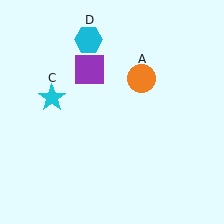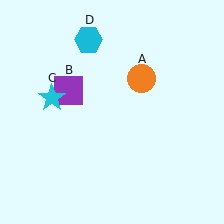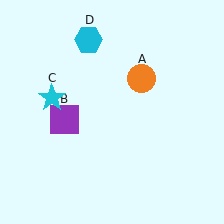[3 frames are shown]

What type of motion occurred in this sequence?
The purple square (object B) rotated counterclockwise around the center of the scene.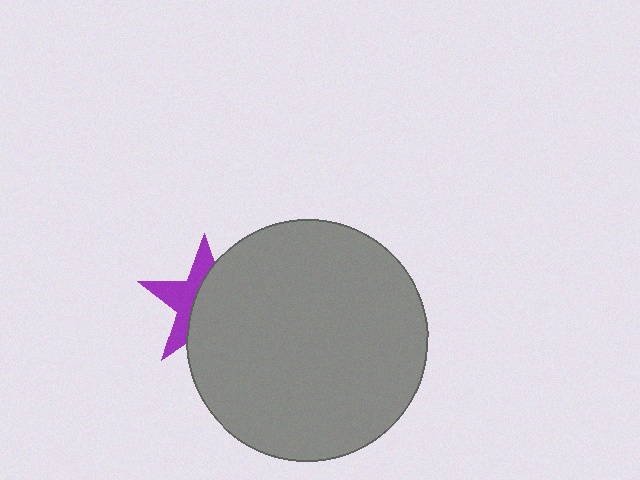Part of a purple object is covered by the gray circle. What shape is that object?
It is a star.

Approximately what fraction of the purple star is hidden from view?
Roughly 57% of the purple star is hidden behind the gray circle.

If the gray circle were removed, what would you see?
You would see the complete purple star.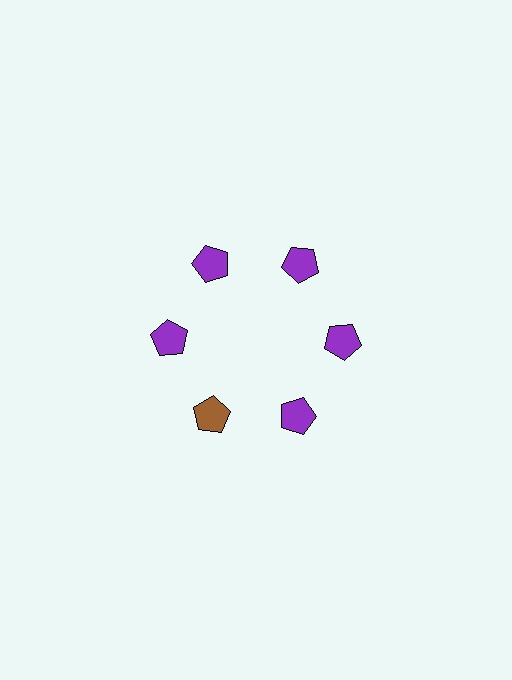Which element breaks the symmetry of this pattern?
The brown pentagon at roughly the 7 o'clock position breaks the symmetry. All other shapes are purple pentagons.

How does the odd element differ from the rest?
It has a different color: brown instead of purple.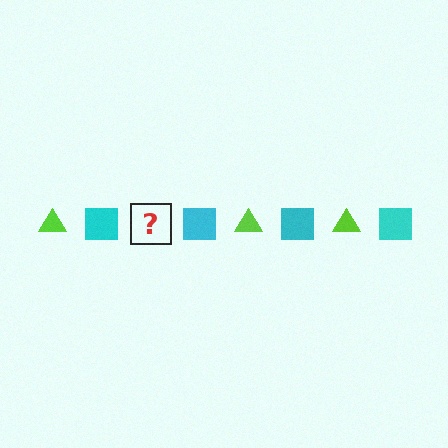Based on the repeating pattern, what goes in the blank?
The blank should be a lime triangle.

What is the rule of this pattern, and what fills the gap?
The rule is that the pattern alternates between lime triangle and cyan square. The gap should be filled with a lime triangle.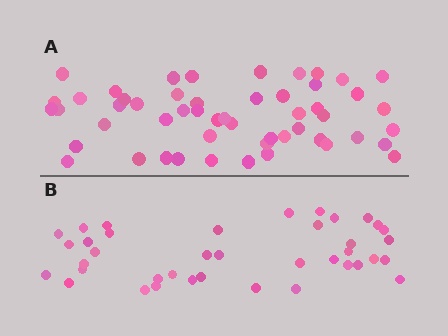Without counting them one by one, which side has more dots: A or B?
Region A (the top region) has more dots.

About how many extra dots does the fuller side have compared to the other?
Region A has approximately 15 more dots than region B.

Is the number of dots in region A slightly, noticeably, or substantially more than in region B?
Region A has noticeably more, but not dramatically so. The ratio is roughly 1.3 to 1.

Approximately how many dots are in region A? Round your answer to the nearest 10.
About 50 dots. (The exact count is 52, which rounds to 50.)